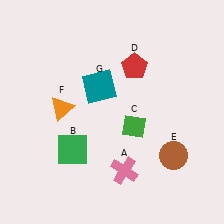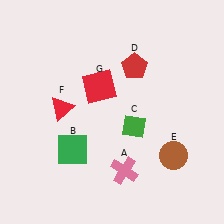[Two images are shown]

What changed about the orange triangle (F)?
In Image 1, F is orange. In Image 2, it changed to red.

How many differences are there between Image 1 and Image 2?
There are 2 differences between the two images.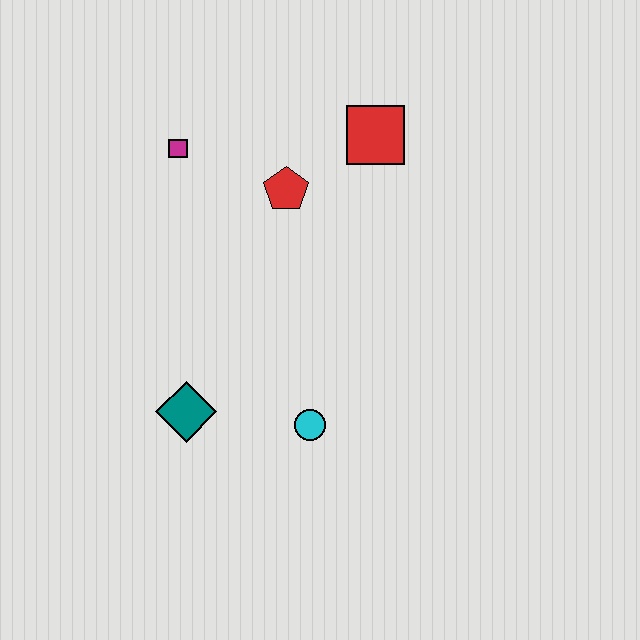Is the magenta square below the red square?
Yes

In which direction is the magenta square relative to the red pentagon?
The magenta square is to the left of the red pentagon.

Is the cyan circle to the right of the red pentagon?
Yes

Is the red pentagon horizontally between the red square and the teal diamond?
Yes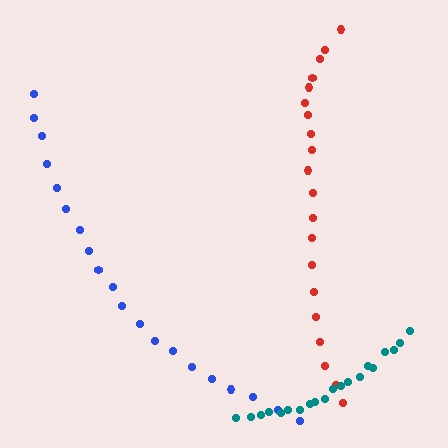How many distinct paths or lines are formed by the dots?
There are 3 distinct paths.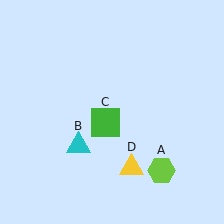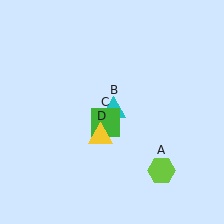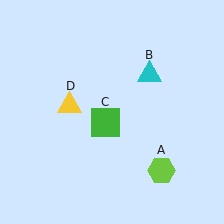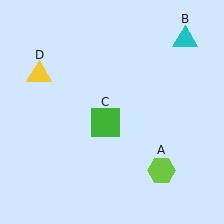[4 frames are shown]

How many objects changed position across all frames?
2 objects changed position: cyan triangle (object B), yellow triangle (object D).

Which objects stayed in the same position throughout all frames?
Lime hexagon (object A) and green square (object C) remained stationary.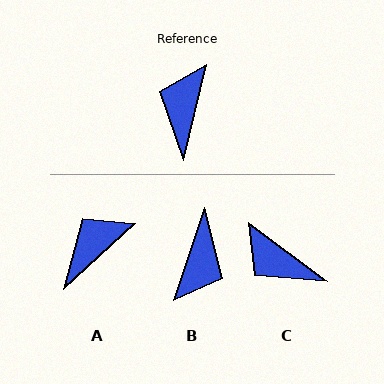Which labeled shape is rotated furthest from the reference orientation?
B, about 175 degrees away.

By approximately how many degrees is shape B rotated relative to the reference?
Approximately 175 degrees counter-clockwise.